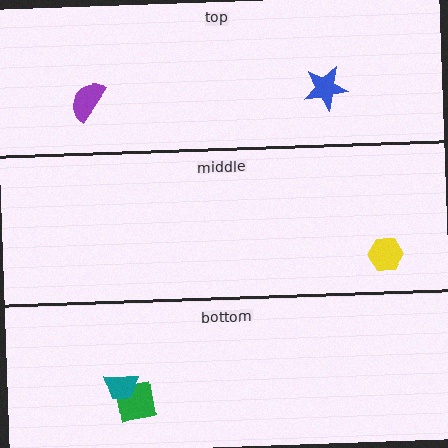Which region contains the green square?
The bottom region.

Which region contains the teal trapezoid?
The bottom region.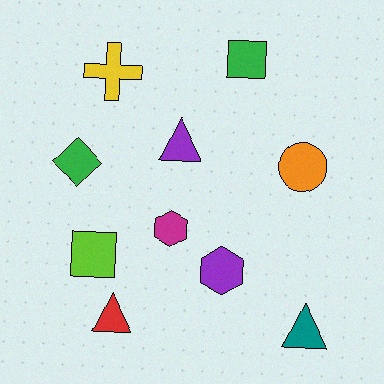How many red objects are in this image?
There is 1 red object.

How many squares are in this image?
There are 2 squares.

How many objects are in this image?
There are 10 objects.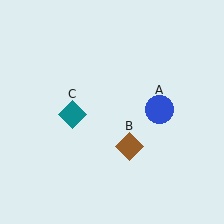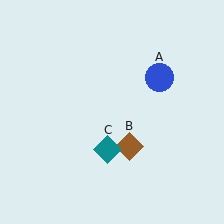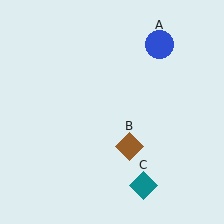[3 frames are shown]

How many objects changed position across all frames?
2 objects changed position: blue circle (object A), teal diamond (object C).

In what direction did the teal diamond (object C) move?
The teal diamond (object C) moved down and to the right.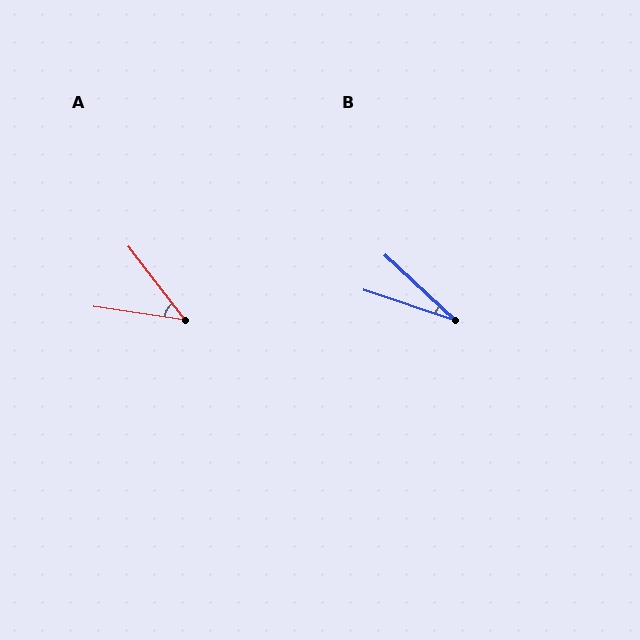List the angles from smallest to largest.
B (24°), A (44°).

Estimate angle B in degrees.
Approximately 24 degrees.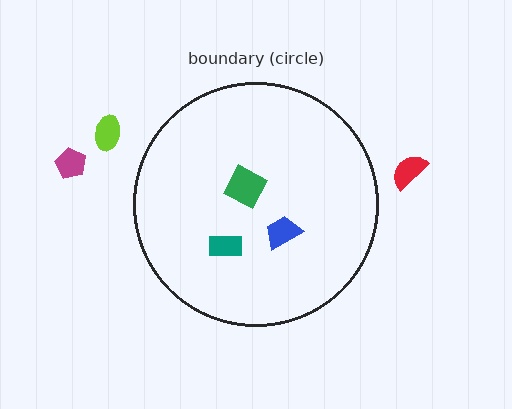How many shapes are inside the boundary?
3 inside, 3 outside.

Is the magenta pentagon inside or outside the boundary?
Outside.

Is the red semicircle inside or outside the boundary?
Outside.